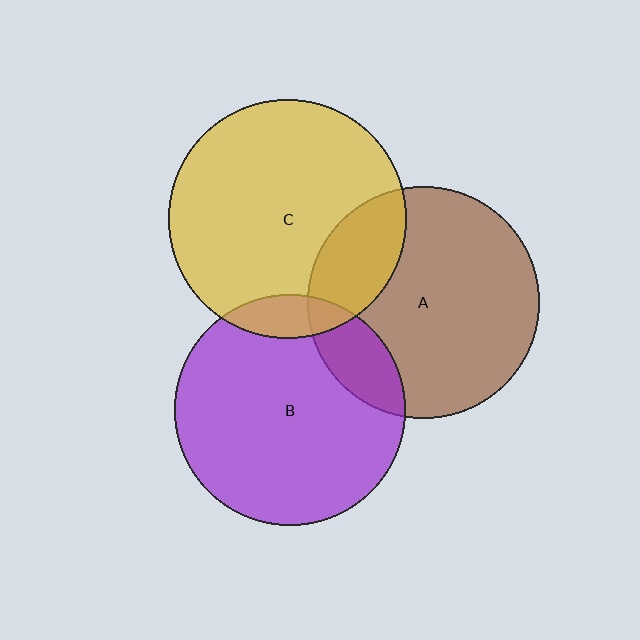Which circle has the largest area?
Circle C (yellow).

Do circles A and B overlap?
Yes.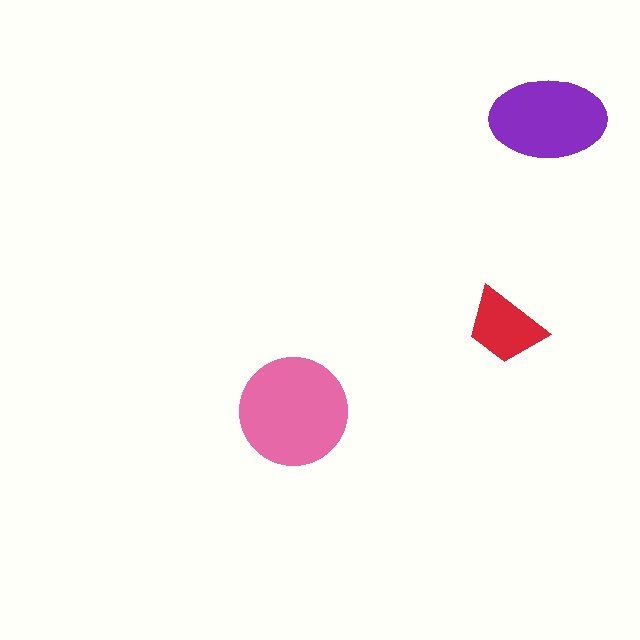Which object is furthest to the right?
The purple ellipse is rightmost.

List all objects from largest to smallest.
The pink circle, the purple ellipse, the red trapezoid.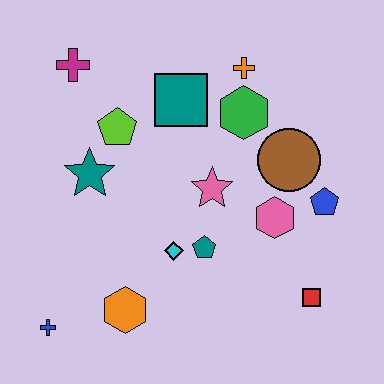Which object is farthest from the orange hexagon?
The orange cross is farthest from the orange hexagon.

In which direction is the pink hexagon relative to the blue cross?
The pink hexagon is to the right of the blue cross.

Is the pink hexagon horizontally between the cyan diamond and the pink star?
No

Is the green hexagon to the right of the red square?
No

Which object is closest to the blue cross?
The orange hexagon is closest to the blue cross.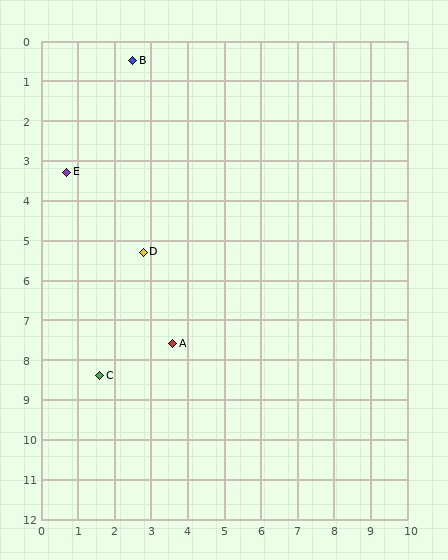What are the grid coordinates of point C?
Point C is at approximately (1.6, 8.4).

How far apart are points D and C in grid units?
Points D and C are about 3.3 grid units apart.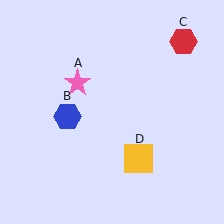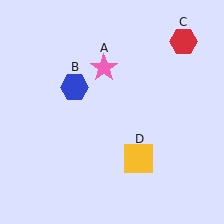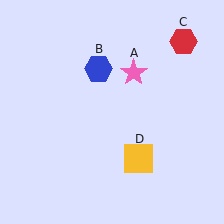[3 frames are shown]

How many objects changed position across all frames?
2 objects changed position: pink star (object A), blue hexagon (object B).